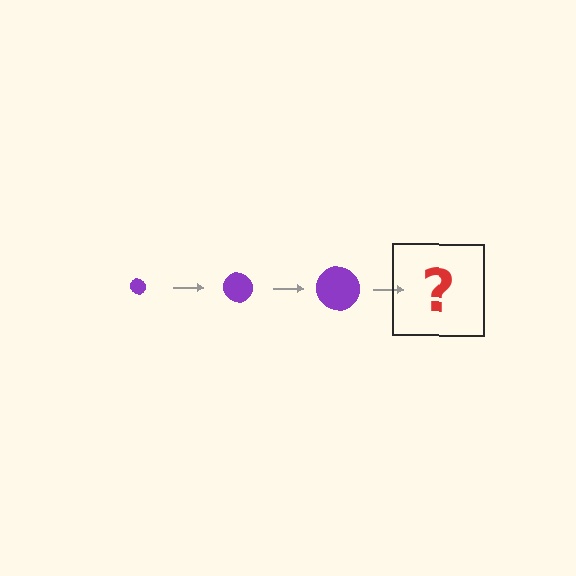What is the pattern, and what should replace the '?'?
The pattern is that the circle gets progressively larger each step. The '?' should be a purple circle, larger than the previous one.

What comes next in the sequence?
The next element should be a purple circle, larger than the previous one.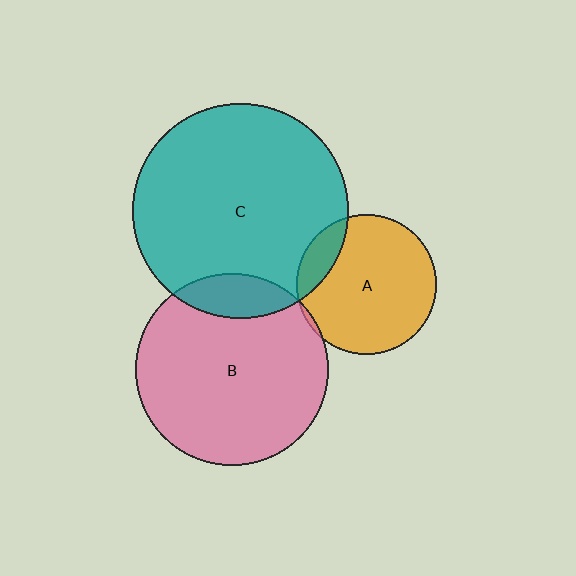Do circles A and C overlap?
Yes.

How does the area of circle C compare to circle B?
Approximately 1.2 times.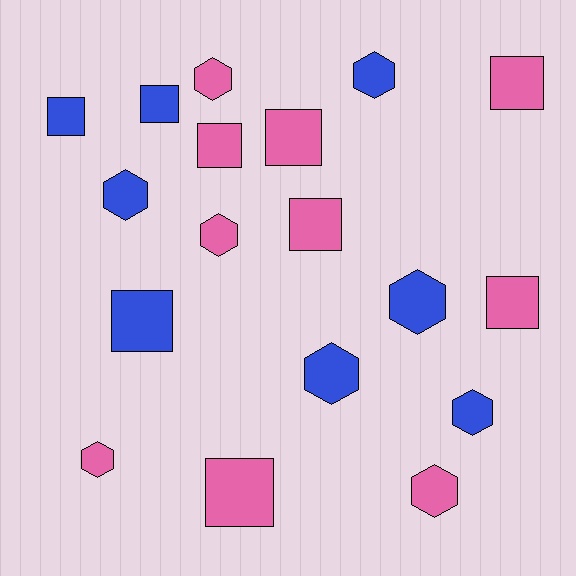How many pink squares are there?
There are 6 pink squares.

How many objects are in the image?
There are 18 objects.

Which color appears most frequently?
Pink, with 10 objects.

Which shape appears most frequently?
Hexagon, with 9 objects.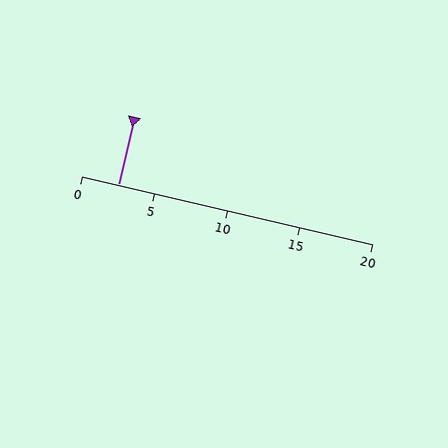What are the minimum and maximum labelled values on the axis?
The axis runs from 0 to 20.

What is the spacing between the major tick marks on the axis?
The major ticks are spaced 5 apart.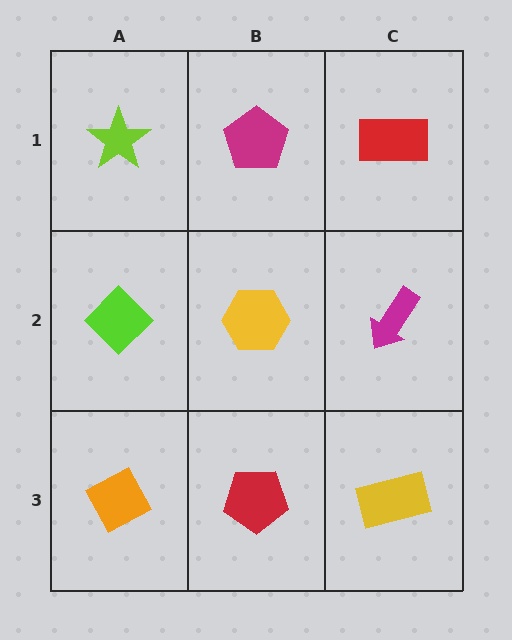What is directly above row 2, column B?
A magenta pentagon.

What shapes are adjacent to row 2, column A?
A lime star (row 1, column A), an orange diamond (row 3, column A), a yellow hexagon (row 2, column B).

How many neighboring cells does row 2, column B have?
4.